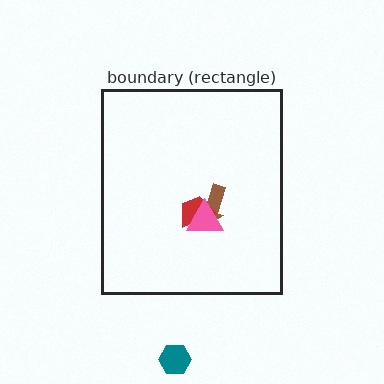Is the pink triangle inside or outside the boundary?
Inside.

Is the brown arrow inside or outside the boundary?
Inside.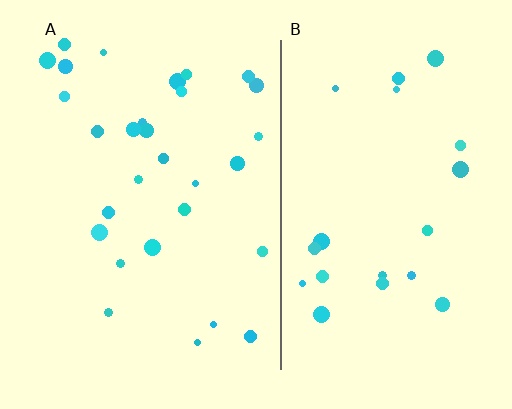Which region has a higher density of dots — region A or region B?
A (the left).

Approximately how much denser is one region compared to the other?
Approximately 1.4× — region A over region B.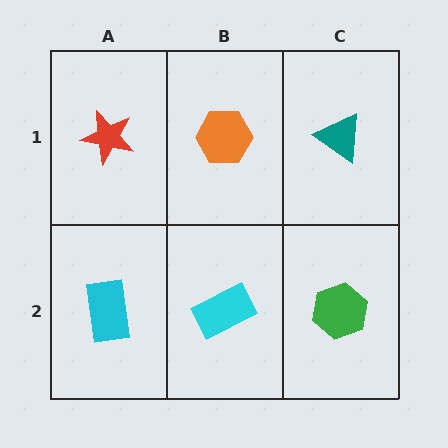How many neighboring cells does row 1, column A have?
2.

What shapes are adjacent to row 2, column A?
A red star (row 1, column A), a cyan rectangle (row 2, column B).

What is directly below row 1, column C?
A green hexagon.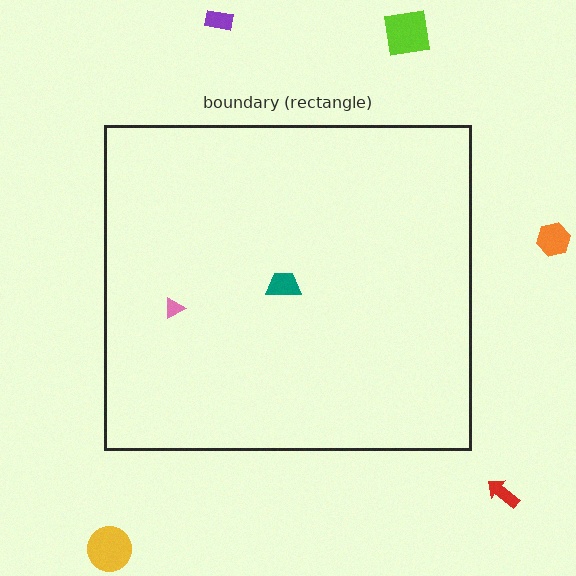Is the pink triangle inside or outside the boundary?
Inside.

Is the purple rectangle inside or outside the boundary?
Outside.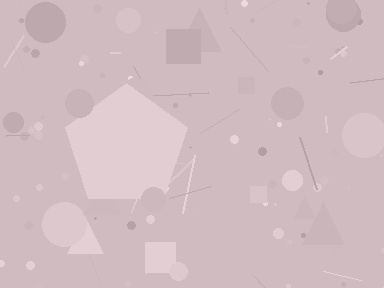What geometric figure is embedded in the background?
A pentagon is embedded in the background.